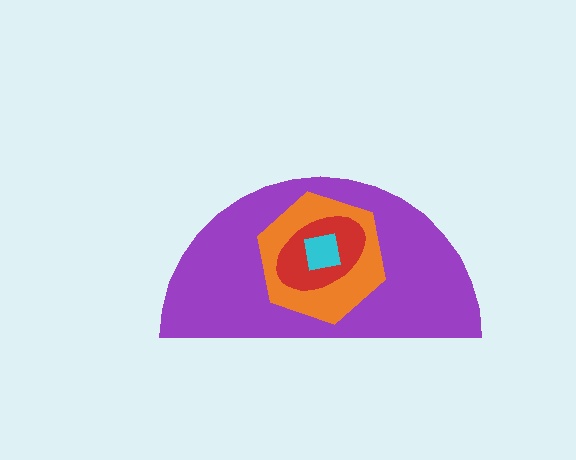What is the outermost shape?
The purple semicircle.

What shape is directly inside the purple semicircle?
The orange hexagon.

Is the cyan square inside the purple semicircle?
Yes.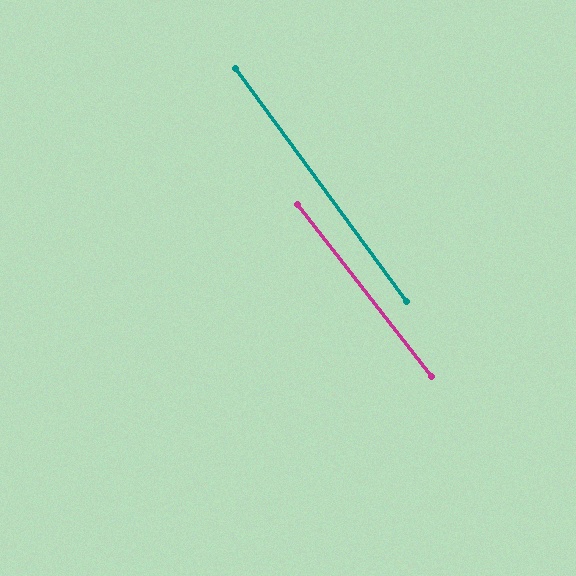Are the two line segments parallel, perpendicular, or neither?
Parallel — their directions differ by only 1.5°.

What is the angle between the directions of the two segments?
Approximately 2 degrees.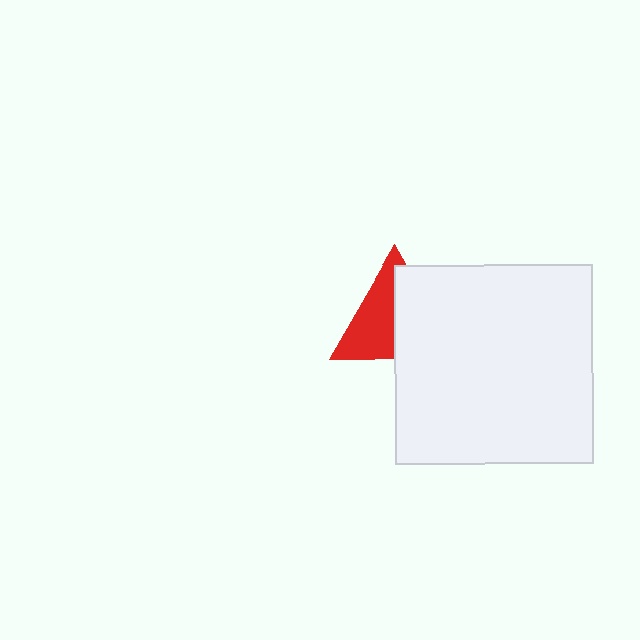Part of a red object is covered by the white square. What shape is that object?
It is a triangle.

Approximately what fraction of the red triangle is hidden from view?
Roughly 50% of the red triangle is hidden behind the white square.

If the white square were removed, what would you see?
You would see the complete red triangle.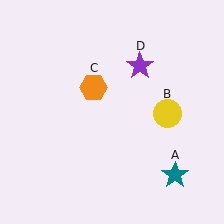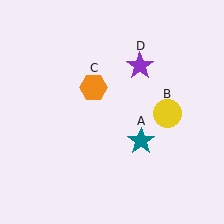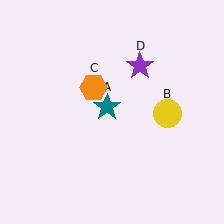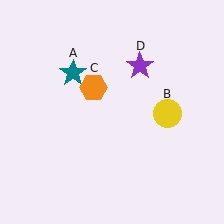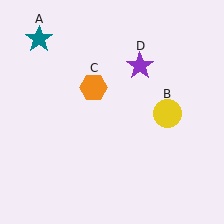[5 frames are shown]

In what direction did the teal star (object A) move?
The teal star (object A) moved up and to the left.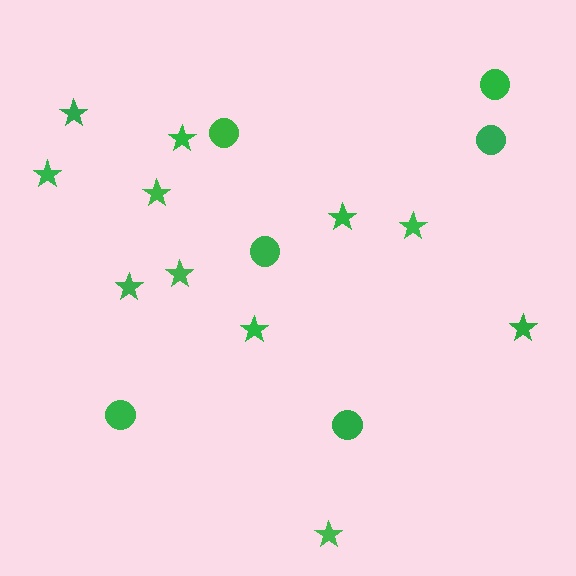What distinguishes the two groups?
There are 2 groups: one group of stars (11) and one group of circles (6).